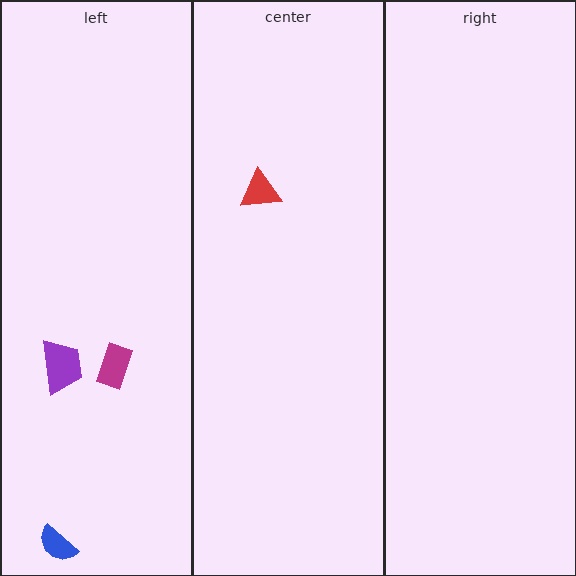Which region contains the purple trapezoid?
The left region.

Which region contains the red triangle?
The center region.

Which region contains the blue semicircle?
The left region.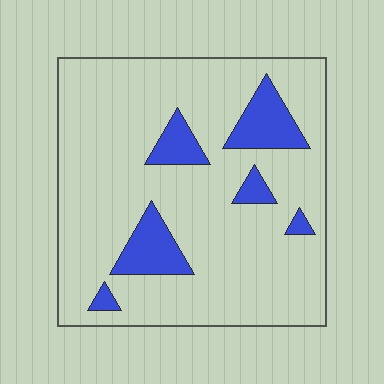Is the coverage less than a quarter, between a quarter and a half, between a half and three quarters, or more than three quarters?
Less than a quarter.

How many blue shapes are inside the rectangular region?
6.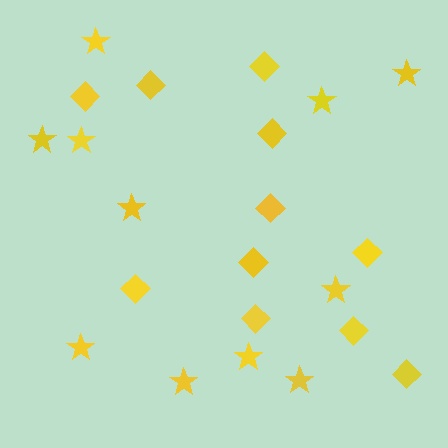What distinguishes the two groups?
There are 2 groups: one group of diamonds (11) and one group of stars (11).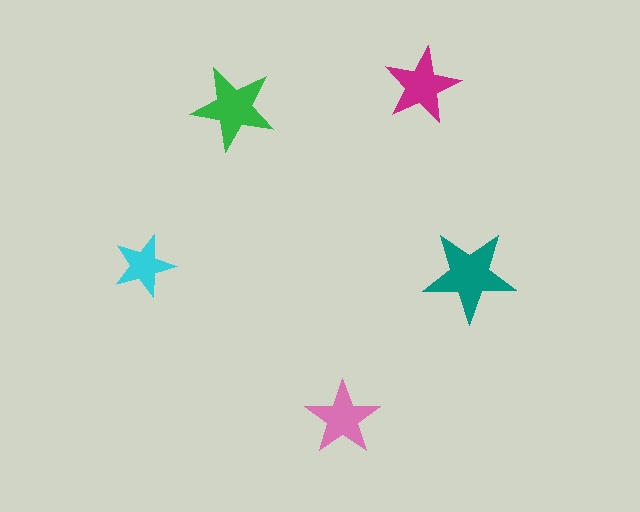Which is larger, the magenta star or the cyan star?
The magenta one.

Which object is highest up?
The magenta star is topmost.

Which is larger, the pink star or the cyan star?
The pink one.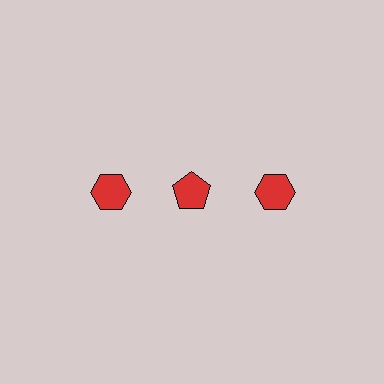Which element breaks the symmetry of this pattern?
The red pentagon in the top row, second from left column breaks the symmetry. All other shapes are red hexagons.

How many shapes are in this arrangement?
There are 3 shapes arranged in a grid pattern.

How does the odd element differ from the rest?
It has a different shape: pentagon instead of hexagon.